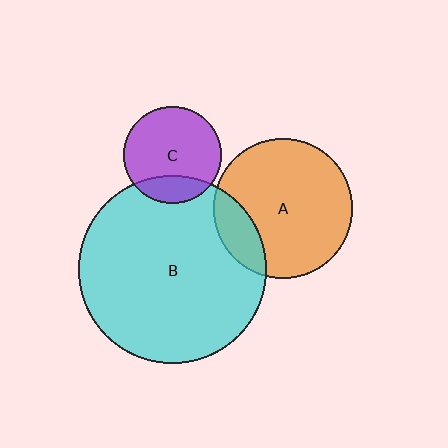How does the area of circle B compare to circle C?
Approximately 3.7 times.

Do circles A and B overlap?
Yes.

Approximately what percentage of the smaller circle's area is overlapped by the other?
Approximately 15%.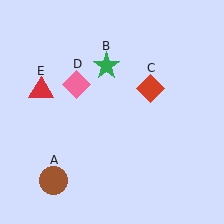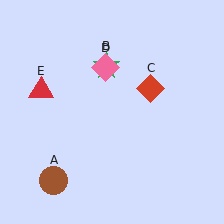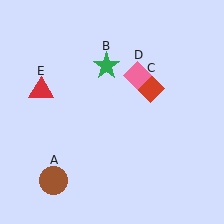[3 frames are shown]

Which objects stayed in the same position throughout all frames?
Brown circle (object A) and green star (object B) and red diamond (object C) and red triangle (object E) remained stationary.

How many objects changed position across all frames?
1 object changed position: pink diamond (object D).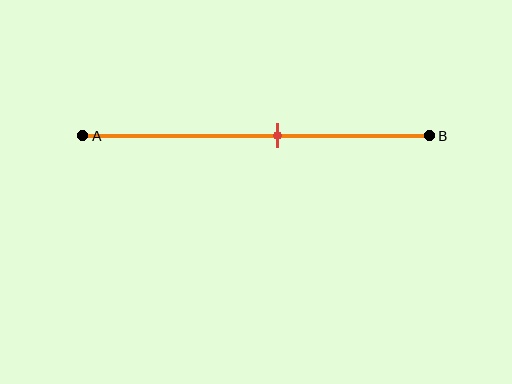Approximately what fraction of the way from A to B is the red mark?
The red mark is approximately 55% of the way from A to B.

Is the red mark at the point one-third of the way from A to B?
No, the mark is at about 55% from A, not at the 33% one-third point.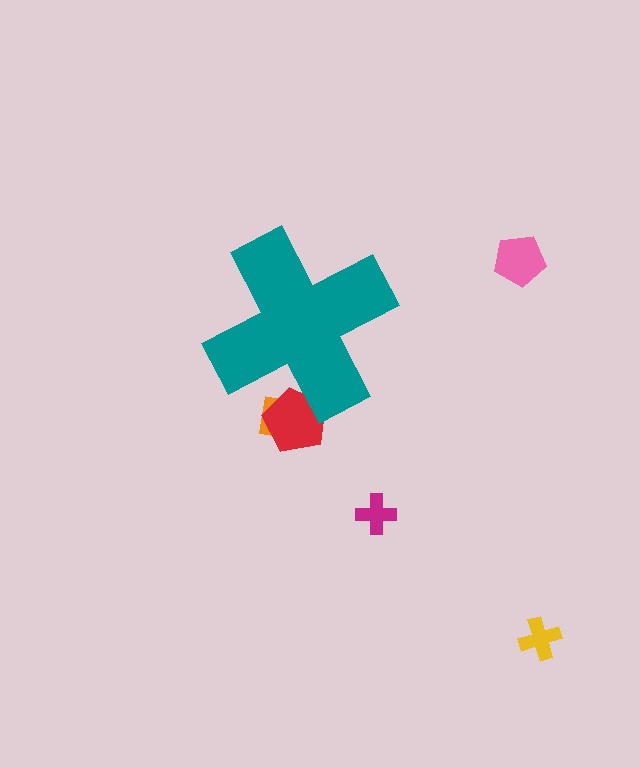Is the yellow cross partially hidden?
No, the yellow cross is fully visible.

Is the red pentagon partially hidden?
Yes, the red pentagon is partially hidden behind the teal cross.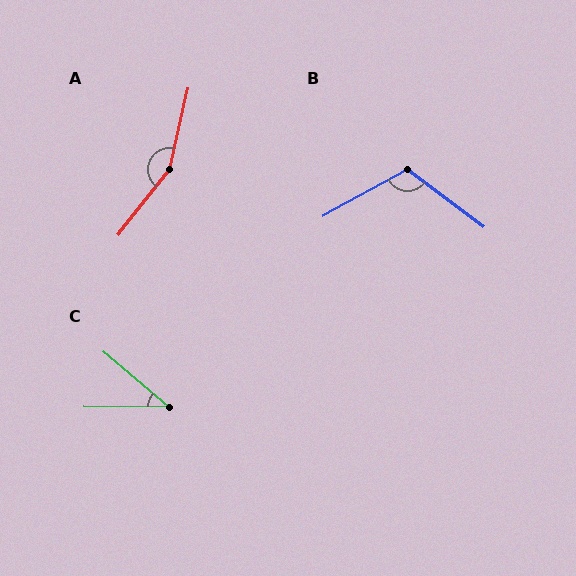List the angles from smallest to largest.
C (40°), B (115°), A (155°).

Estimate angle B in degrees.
Approximately 115 degrees.